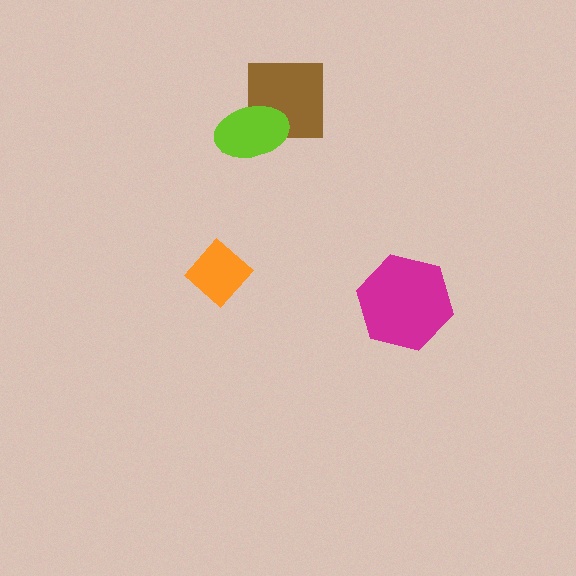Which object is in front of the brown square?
The lime ellipse is in front of the brown square.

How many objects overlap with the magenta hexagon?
0 objects overlap with the magenta hexagon.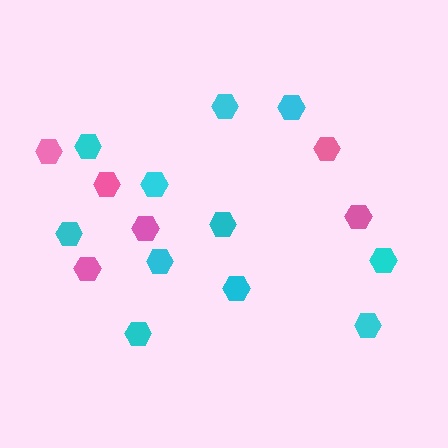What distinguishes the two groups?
There are 2 groups: one group of cyan hexagons (11) and one group of pink hexagons (6).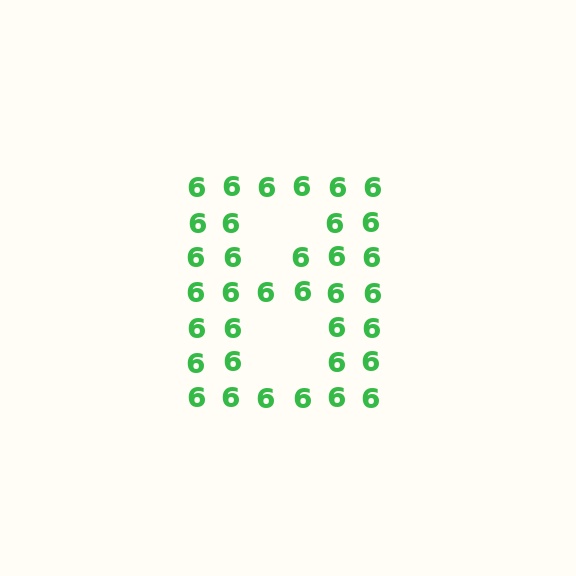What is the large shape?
The large shape is the letter B.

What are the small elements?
The small elements are digit 6's.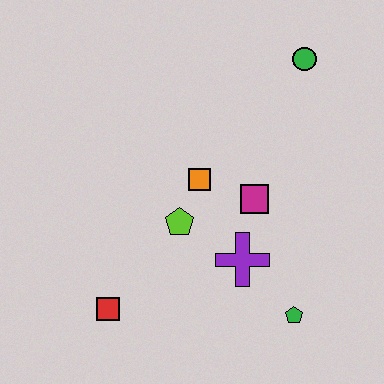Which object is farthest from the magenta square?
The red square is farthest from the magenta square.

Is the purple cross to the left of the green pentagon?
Yes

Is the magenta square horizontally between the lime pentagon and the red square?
No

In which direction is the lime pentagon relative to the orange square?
The lime pentagon is below the orange square.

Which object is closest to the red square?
The lime pentagon is closest to the red square.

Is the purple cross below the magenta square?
Yes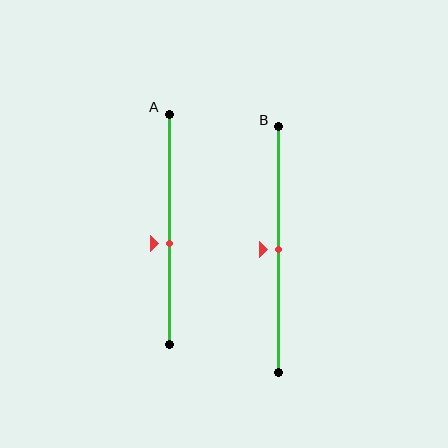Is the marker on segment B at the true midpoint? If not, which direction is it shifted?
Yes, the marker on segment B is at the true midpoint.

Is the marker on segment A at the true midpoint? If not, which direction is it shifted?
No, the marker on segment A is shifted downward by about 6% of the segment length.